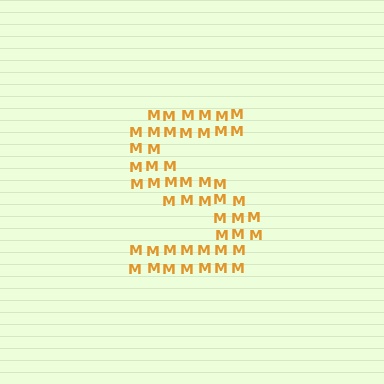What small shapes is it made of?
It is made of small letter M's.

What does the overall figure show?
The overall figure shows the letter S.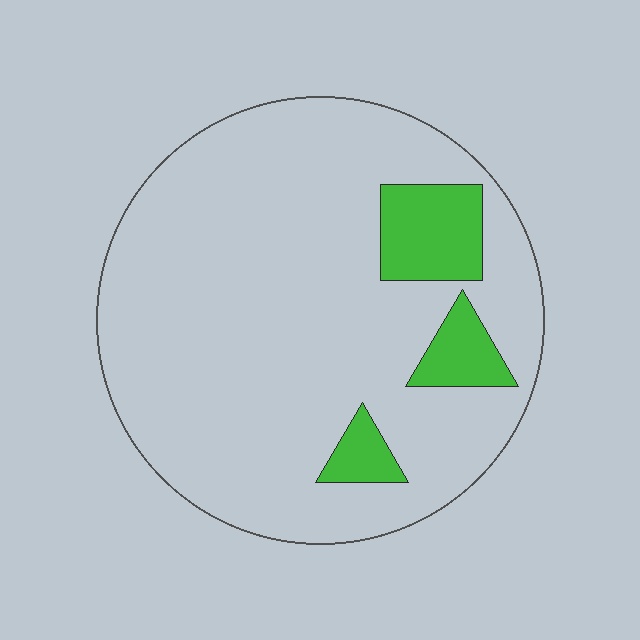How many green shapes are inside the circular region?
3.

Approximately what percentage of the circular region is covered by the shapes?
Approximately 10%.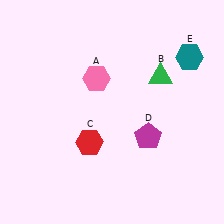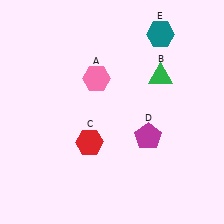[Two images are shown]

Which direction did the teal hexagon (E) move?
The teal hexagon (E) moved left.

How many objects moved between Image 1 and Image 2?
1 object moved between the two images.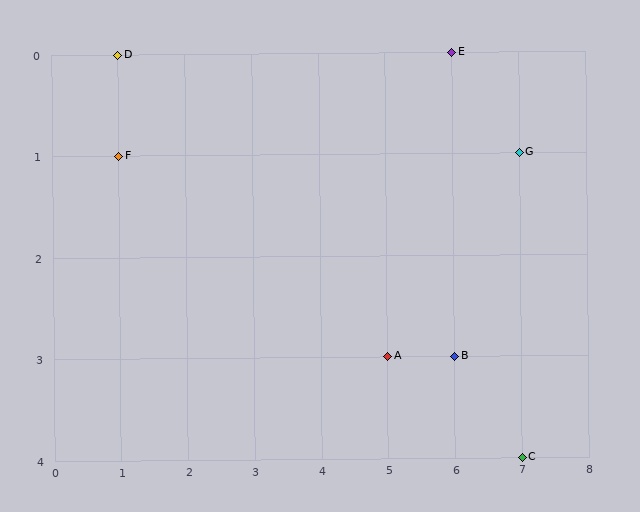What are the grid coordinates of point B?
Point B is at grid coordinates (6, 3).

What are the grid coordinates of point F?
Point F is at grid coordinates (1, 1).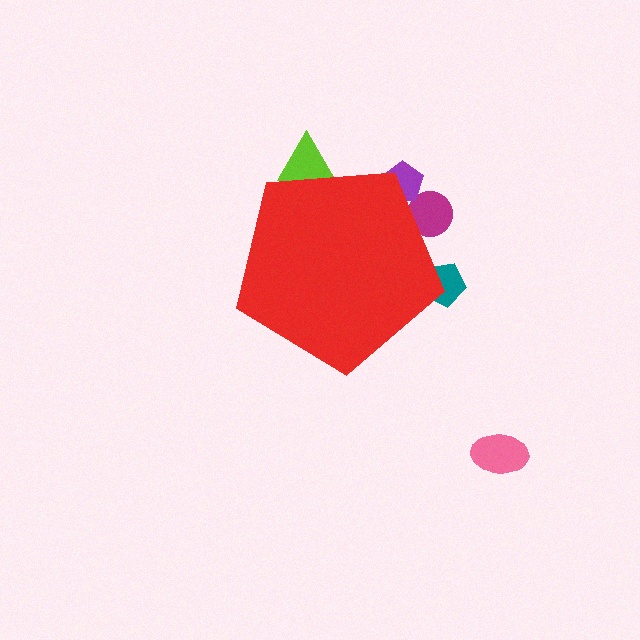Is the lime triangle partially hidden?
Yes, the lime triangle is partially hidden behind the red pentagon.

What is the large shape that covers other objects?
A red pentagon.